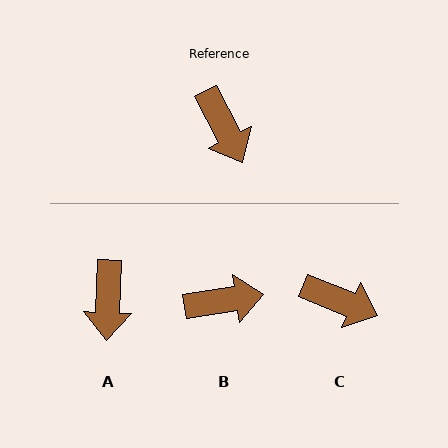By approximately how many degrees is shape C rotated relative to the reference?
Approximately 40 degrees counter-clockwise.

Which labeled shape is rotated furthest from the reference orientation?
B, about 71 degrees away.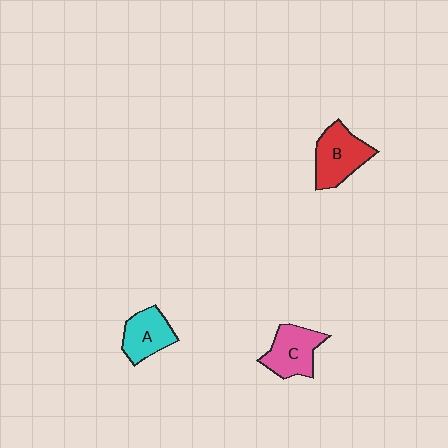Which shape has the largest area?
Shape B (red).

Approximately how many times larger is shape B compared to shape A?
Approximately 1.3 times.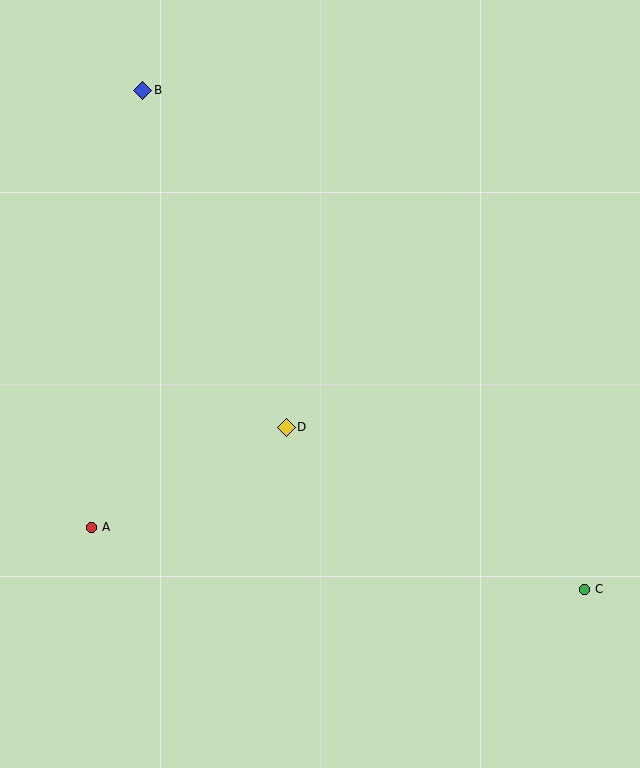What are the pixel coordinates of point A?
Point A is at (91, 527).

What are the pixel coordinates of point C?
Point C is at (584, 589).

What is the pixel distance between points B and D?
The distance between B and D is 367 pixels.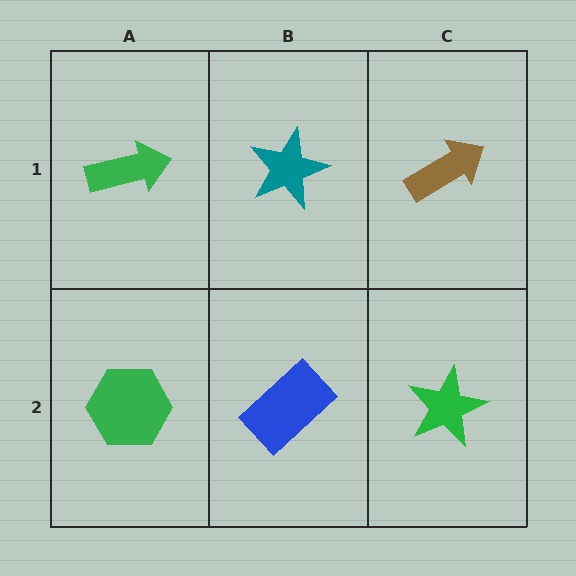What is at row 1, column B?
A teal star.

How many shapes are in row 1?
3 shapes.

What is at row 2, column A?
A green hexagon.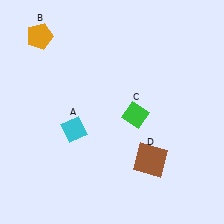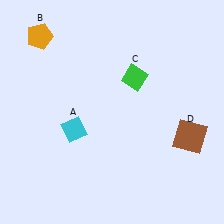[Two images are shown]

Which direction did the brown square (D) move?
The brown square (D) moved right.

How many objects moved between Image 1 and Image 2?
2 objects moved between the two images.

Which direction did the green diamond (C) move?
The green diamond (C) moved up.